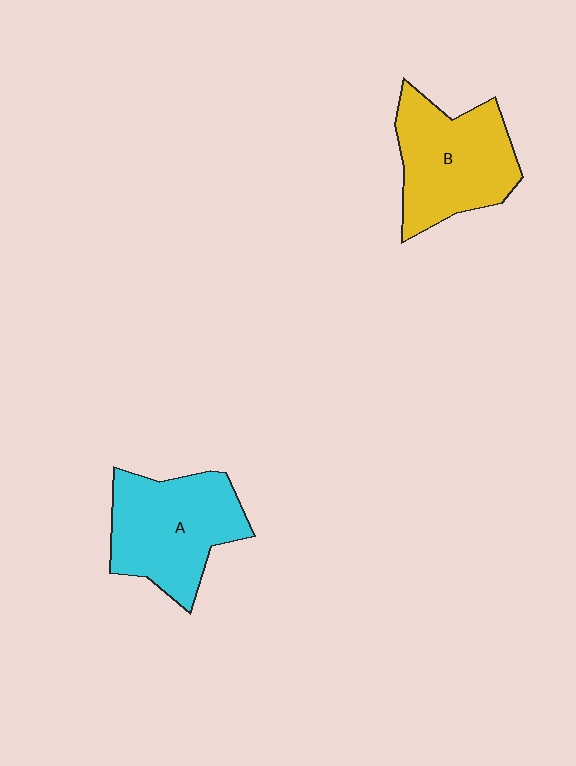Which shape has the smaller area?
Shape B (yellow).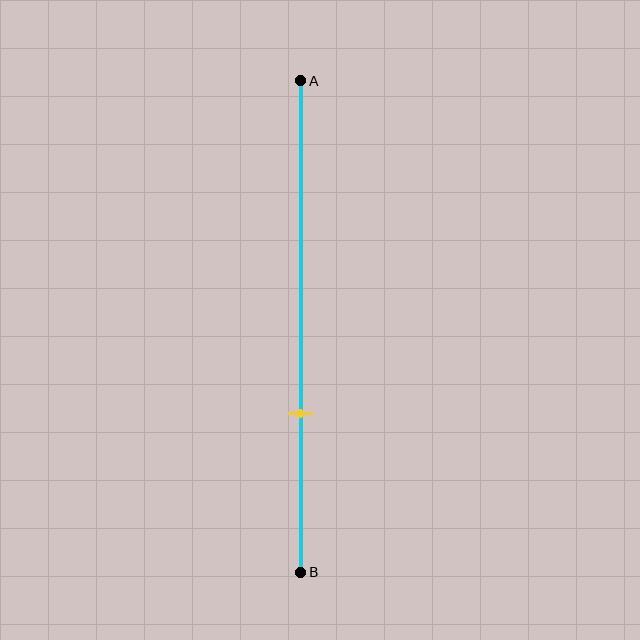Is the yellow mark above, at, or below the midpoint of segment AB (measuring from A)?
The yellow mark is below the midpoint of segment AB.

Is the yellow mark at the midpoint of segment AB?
No, the mark is at about 70% from A, not at the 50% midpoint.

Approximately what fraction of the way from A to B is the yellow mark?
The yellow mark is approximately 70% of the way from A to B.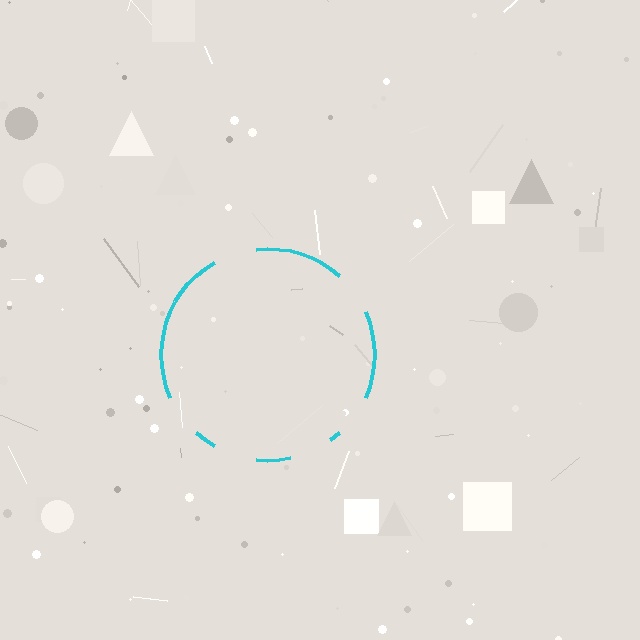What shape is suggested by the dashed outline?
The dashed outline suggests a circle.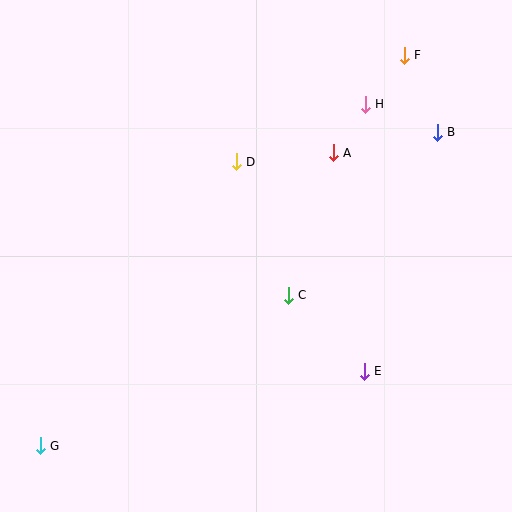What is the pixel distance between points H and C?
The distance between H and C is 206 pixels.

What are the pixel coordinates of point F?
Point F is at (404, 55).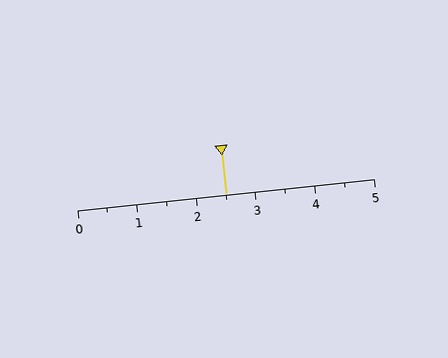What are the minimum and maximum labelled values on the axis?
The axis runs from 0 to 5.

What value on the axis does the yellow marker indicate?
The marker indicates approximately 2.5.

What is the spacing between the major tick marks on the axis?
The major ticks are spaced 1 apart.